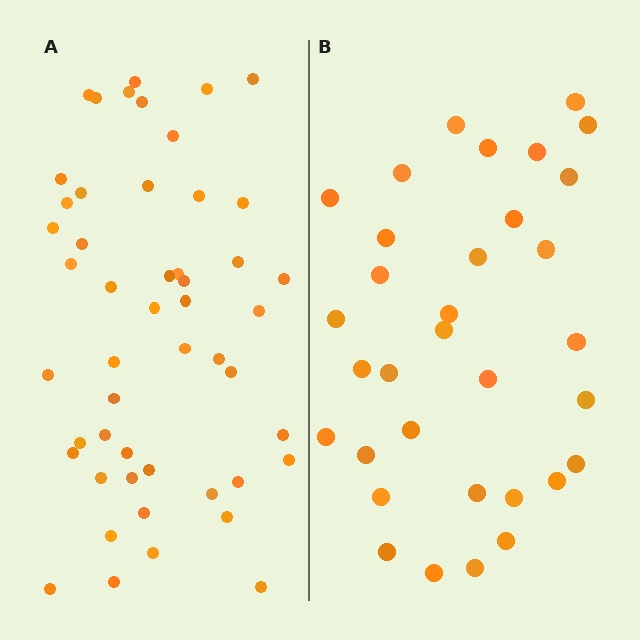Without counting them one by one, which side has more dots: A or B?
Region A (the left region) has more dots.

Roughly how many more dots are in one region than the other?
Region A has approximately 15 more dots than region B.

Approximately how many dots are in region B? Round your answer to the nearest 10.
About 30 dots. (The exact count is 33, which rounds to 30.)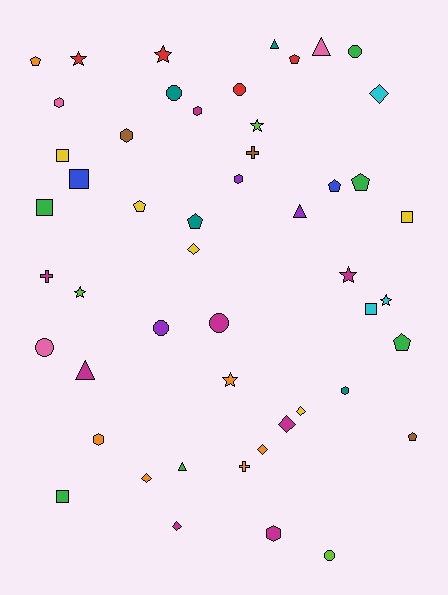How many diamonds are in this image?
There are 7 diamonds.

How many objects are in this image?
There are 50 objects.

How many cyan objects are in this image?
There are 3 cyan objects.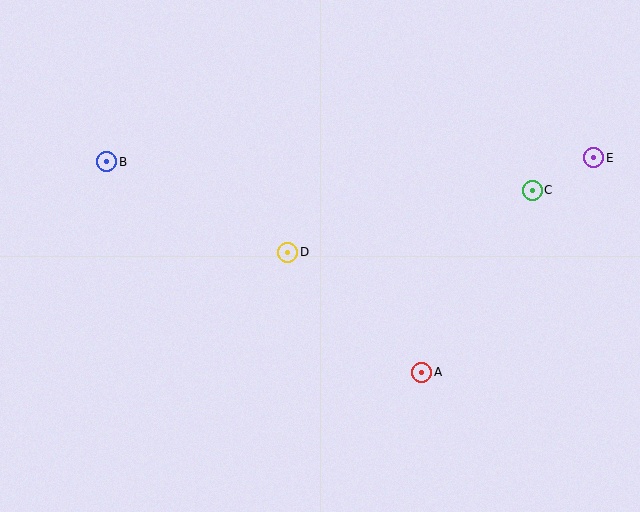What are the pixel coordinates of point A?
Point A is at (422, 372).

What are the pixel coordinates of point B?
Point B is at (107, 162).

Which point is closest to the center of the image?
Point D at (288, 252) is closest to the center.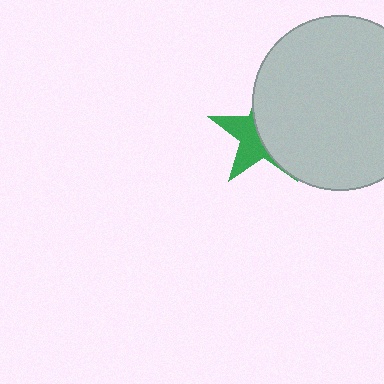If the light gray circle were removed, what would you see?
You would see the complete green star.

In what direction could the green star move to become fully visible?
The green star could move left. That would shift it out from behind the light gray circle entirely.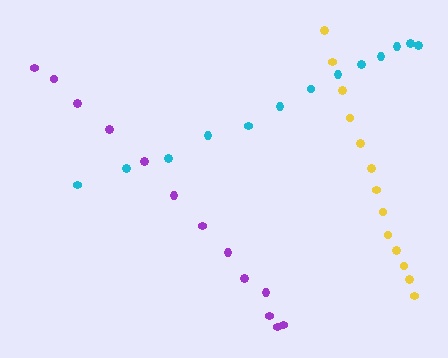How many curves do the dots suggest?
There are 3 distinct paths.